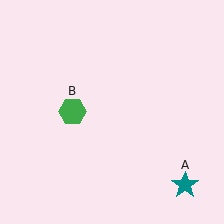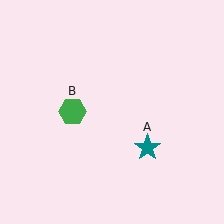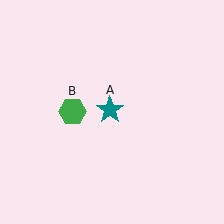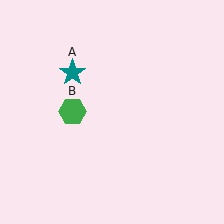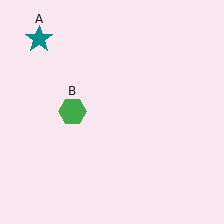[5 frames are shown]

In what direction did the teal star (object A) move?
The teal star (object A) moved up and to the left.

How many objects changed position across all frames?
1 object changed position: teal star (object A).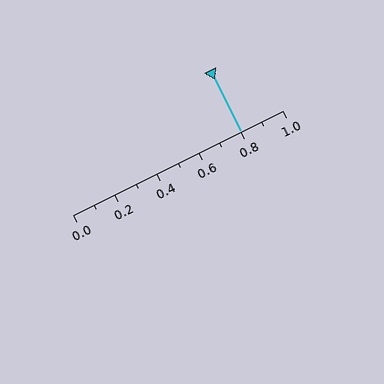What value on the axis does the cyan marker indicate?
The marker indicates approximately 0.8.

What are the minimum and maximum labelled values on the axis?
The axis runs from 0.0 to 1.0.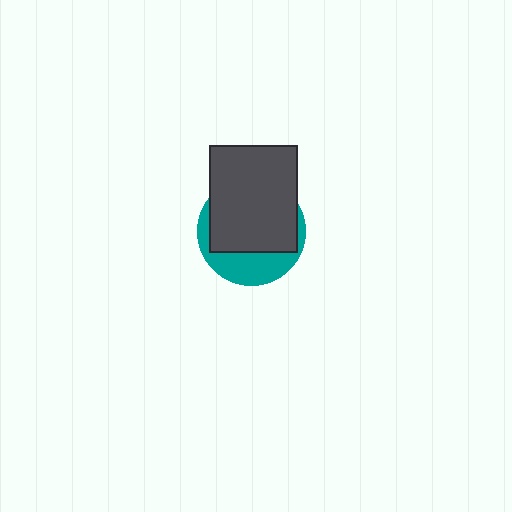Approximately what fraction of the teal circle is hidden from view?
Roughly 66% of the teal circle is hidden behind the dark gray rectangle.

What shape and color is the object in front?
The object in front is a dark gray rectangle.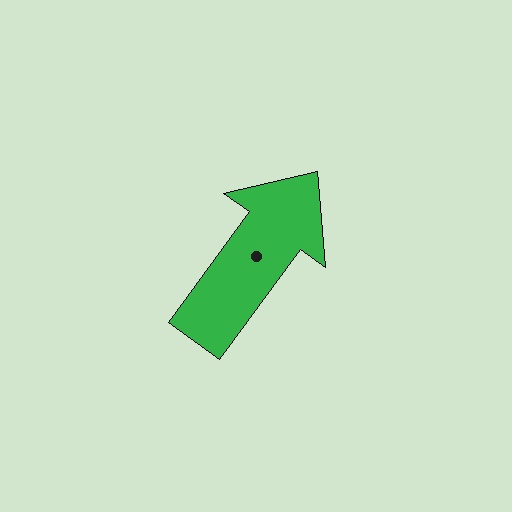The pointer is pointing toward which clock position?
Roughly 1 o'clock.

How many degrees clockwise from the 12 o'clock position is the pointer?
Approximately 36 degrees.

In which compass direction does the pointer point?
Northeast.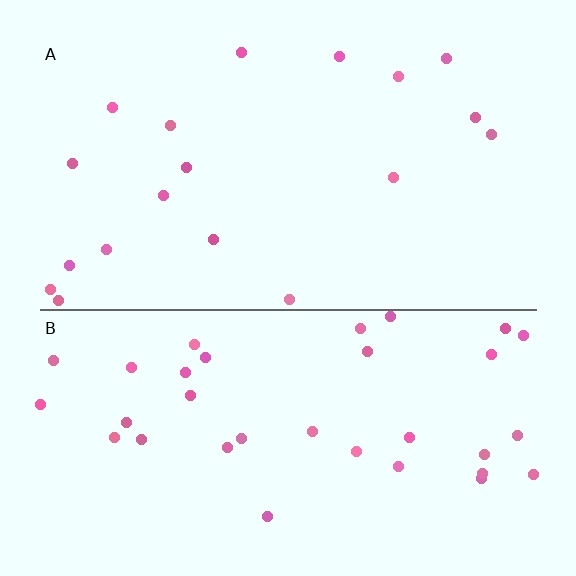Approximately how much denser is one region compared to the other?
Approximately 1.9× — region B over region A.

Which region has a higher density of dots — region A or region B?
B (the bottom).